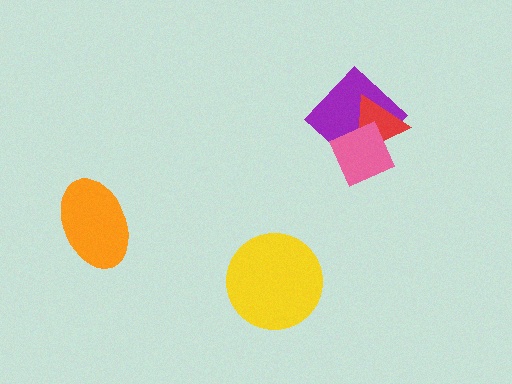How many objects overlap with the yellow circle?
0 objects overlap with the yellow circle.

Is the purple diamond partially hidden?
Yes, it is partially covered by another shape.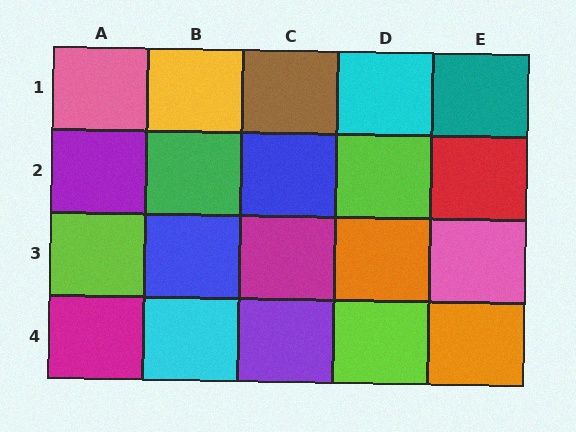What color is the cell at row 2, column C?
Blue.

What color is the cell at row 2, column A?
Purple.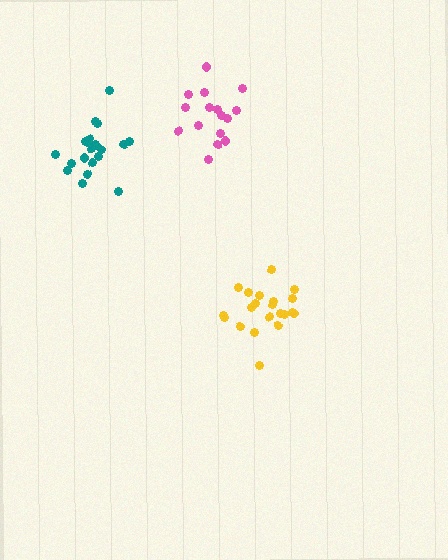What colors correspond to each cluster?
The clusters are colored: teal, yellow, pink.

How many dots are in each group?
Group 1: 21 dots, Group 2: 21 dots, Group 3: 16 dots (58 total).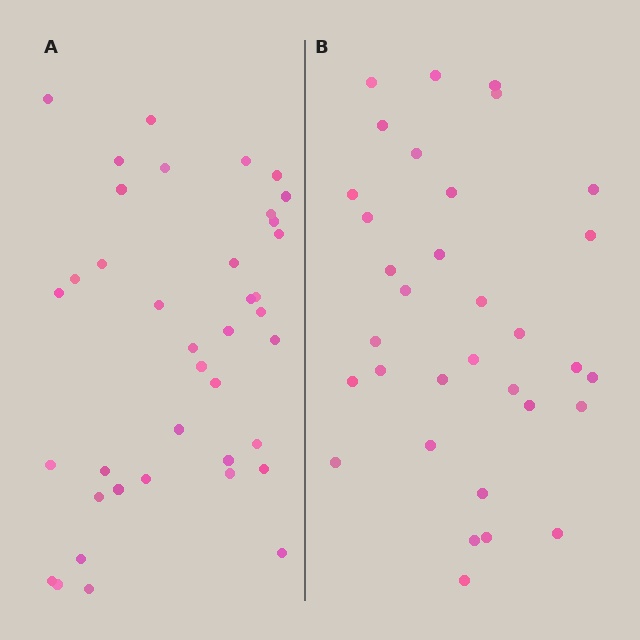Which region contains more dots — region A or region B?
Region A (the left region) has more dots.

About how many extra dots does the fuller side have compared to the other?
Region A has about 6 more dots than region B.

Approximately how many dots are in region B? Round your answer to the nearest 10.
About 30 dots. (The exact count is 33, which rounds to 30.)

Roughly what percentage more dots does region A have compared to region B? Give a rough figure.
About 20% more.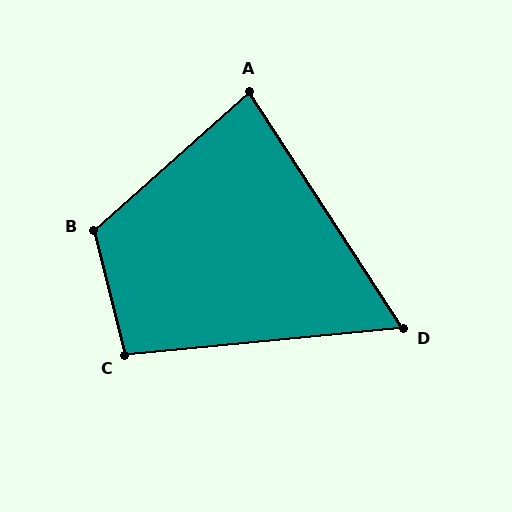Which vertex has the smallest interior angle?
D, at approximately 62 degrees.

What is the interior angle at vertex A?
Approximately 81 degrees (acute).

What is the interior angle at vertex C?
Approximately 99 degrees (obtuse).